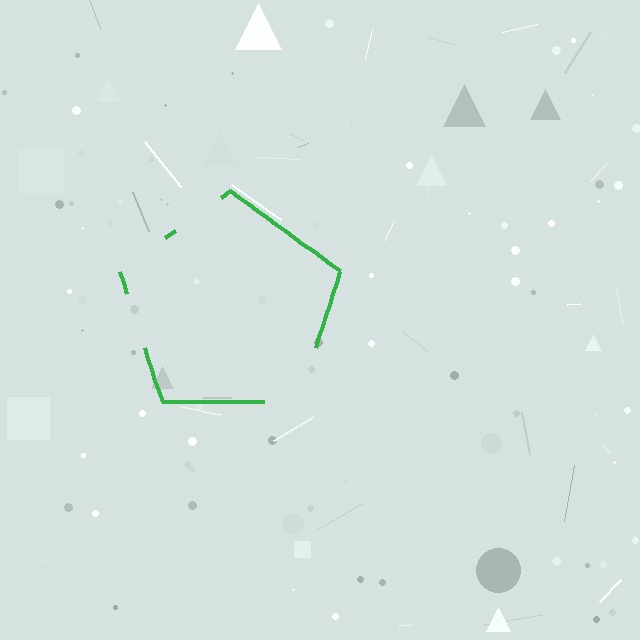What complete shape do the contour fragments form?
The contour fragments form a pentagon.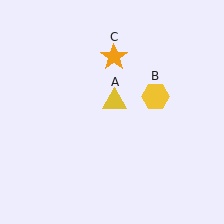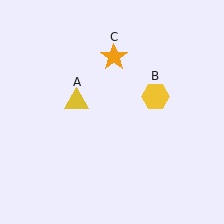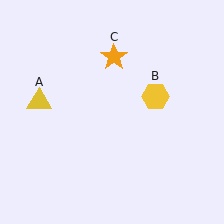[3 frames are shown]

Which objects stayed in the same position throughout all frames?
Yellow hexagon (object B) and orange star (object C) remained stationary.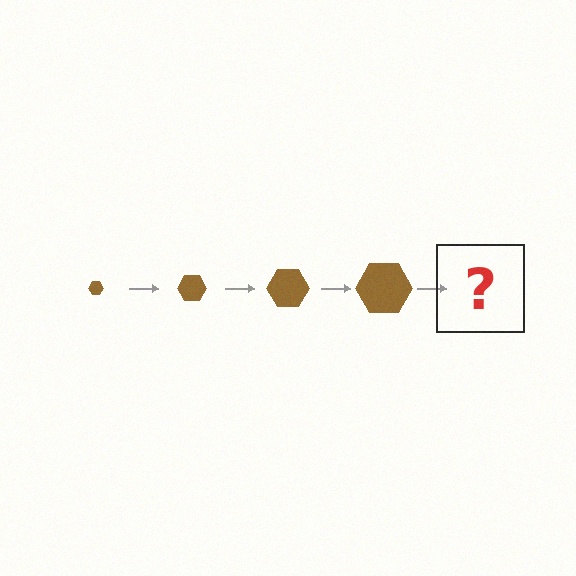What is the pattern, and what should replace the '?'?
The pattern is that the hexagon gets progressively larger each step. The '?' should be a brown hexagon, larger than the previous one.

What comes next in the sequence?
The next element should be a brown hexagon, larger than the previous one.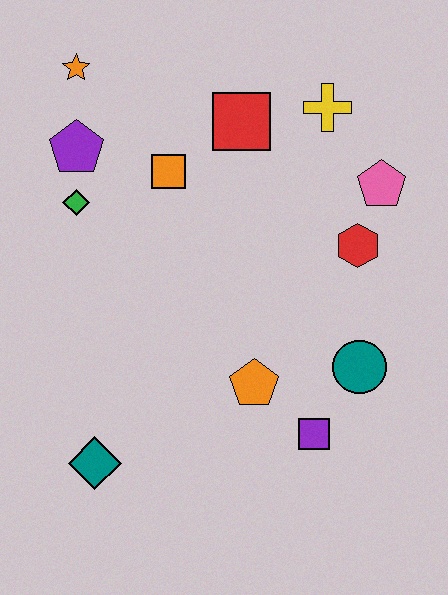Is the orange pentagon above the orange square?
No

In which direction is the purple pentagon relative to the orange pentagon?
The purple pentagon is above the orange pentagon.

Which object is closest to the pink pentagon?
The red hexagon is closest to the pink pentagon.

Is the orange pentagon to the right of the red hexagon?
No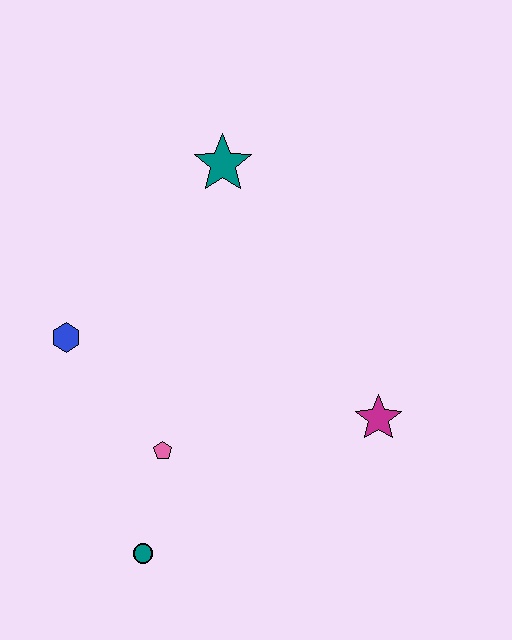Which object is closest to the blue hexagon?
The pink pentagon is closest to the blue hexagon.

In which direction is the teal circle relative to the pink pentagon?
The teal circle is below the pink pentagon.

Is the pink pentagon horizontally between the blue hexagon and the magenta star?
Yes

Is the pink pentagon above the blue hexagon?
No